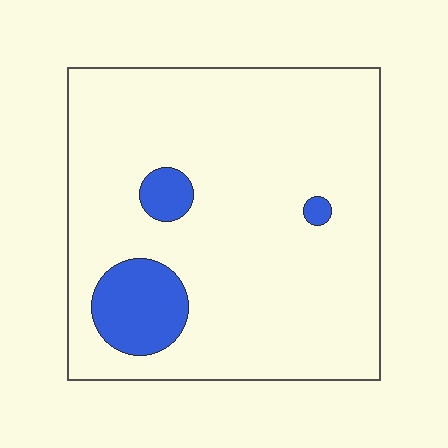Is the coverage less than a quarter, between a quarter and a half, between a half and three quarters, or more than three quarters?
Less than a quarter.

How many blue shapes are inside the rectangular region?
3.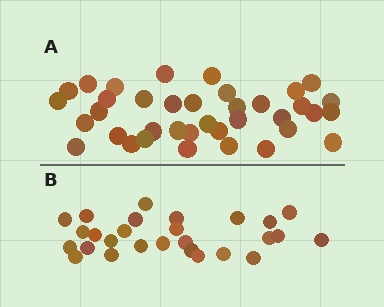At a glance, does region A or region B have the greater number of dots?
Region A (the top region) has more dots.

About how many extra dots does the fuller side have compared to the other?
Region A has roughly 10 or so more dots than region B.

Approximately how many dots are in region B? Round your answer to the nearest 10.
About 30 dots. (The exact count is 27, which rounds to 30.)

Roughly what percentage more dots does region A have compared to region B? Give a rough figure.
About 35% more.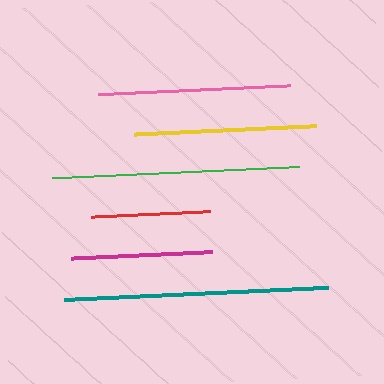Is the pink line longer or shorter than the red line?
The pink line is longer than the red line.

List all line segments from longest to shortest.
From longest to shortest: teal, green, pink, yellow, magenta, red.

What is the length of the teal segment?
The teal segment is approximately 264 pixels long.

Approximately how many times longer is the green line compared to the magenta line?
The green line is approximately 1.7 times the length of the magenta line.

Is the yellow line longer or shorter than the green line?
The green line is longer than the yellow line.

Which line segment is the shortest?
The red line is the shortest at approximately 119 pixels.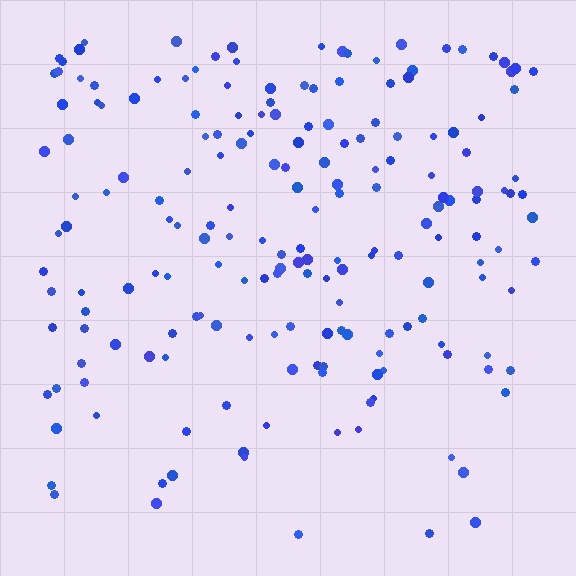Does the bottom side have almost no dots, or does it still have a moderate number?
Still a moderate number, just noticeably fewer than the top.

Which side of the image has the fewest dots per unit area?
The bottom.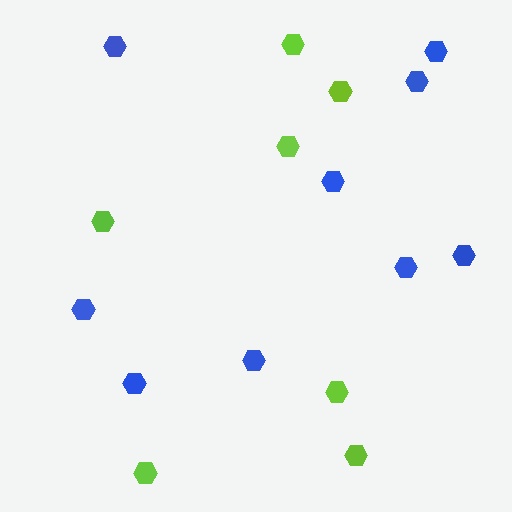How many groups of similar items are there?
There are 2 groups: one group of lime hexagons (7) and one group of blue hexagons (9).